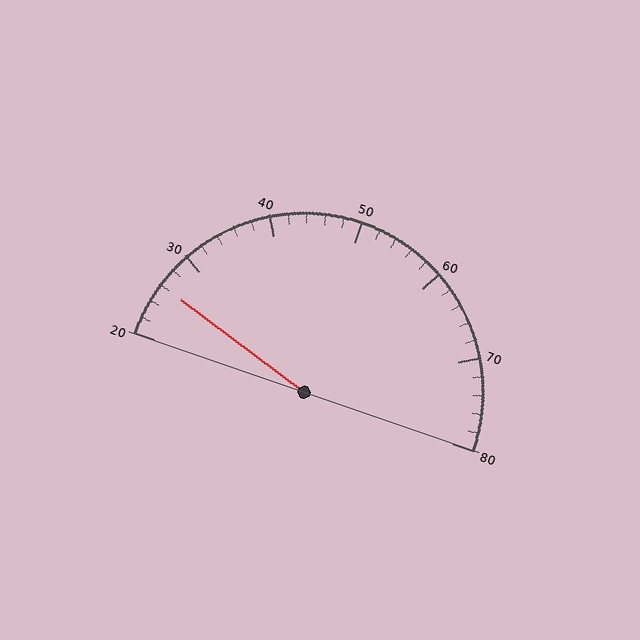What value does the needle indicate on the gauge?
The needle indicates approximately 26.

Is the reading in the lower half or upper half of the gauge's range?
The reading is in the lower half of the range (20 to 80).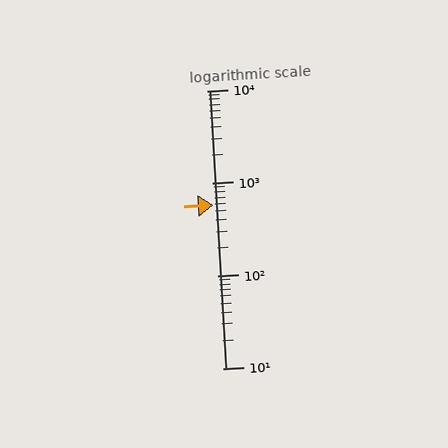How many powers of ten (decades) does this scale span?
The scale spans 3 decades, from 10 to 10000.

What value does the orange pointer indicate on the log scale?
The pointer indicates approximately 580.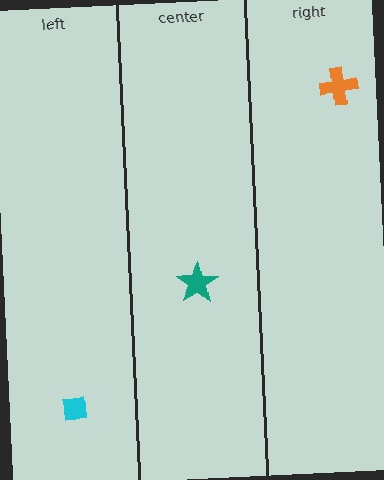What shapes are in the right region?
The orange cross.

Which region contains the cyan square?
The left region.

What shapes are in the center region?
The teal star.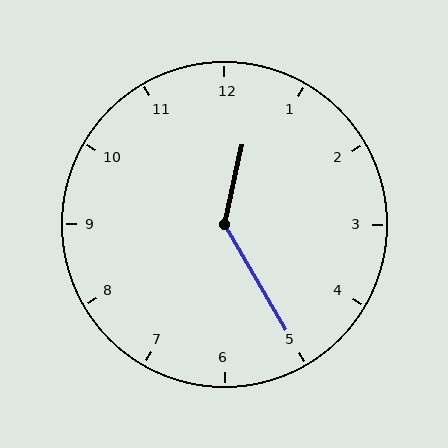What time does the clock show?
12:25.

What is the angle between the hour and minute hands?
Approximately 138 degrees.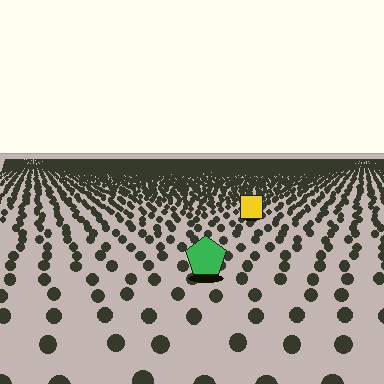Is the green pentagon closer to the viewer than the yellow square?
Yes. The green pentagon is closer — you can tell from the texture gradient: the ground texture is coarser near it.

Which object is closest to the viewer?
The green pentagon is closest. The texture marks near it are larger and more spread out.